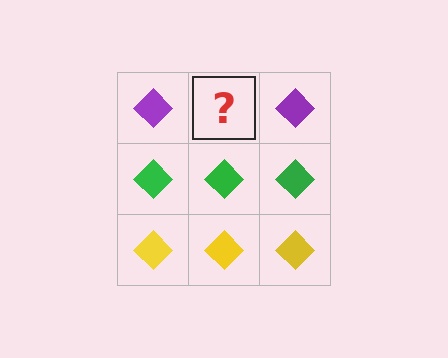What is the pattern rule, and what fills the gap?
The rule is that each row has a consistent color. The gap should be filled with a purple diamond.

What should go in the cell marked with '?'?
The missing cell should contain a purple diamond.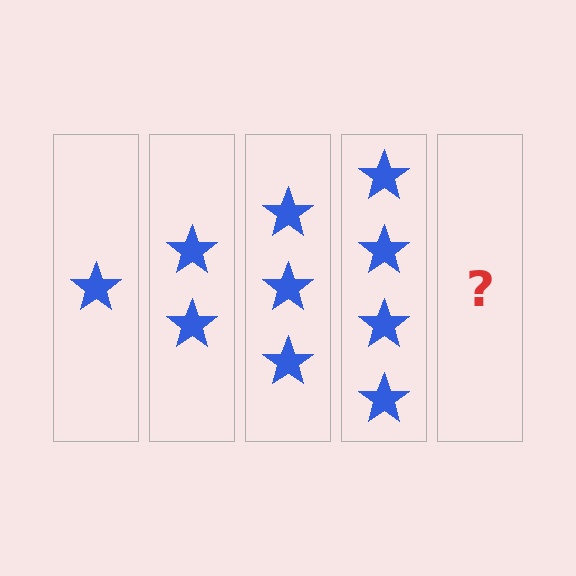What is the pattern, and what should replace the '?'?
The pattern is that each step adds one more star. The '?' should be 5 stars.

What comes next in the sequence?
The next element should be 5 stars.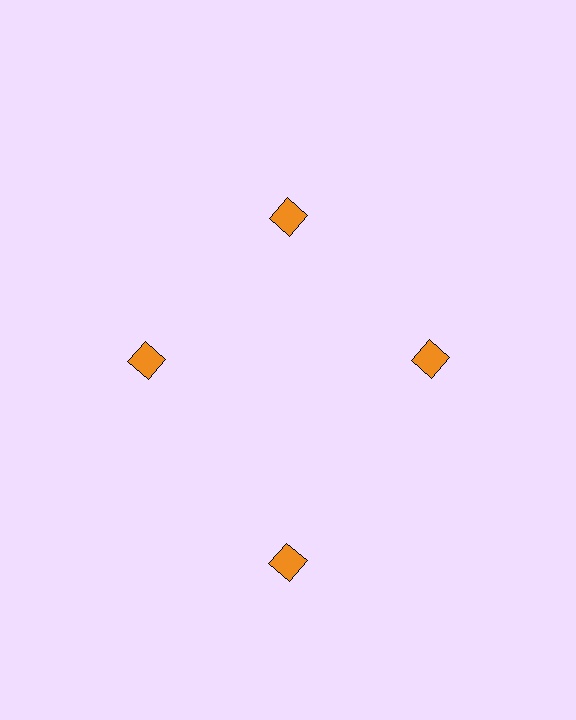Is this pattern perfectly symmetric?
No. The 4 orange diamonds are arranged in a ring, but one element near the 6 o'clock position is pushed outward from the center, breaking the 4-fold rotational symmetry.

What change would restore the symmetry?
The symmetry would be restored by moving it inward, back onto the ring so that all 4 diamonds sit at equal angles and equal distance from the center.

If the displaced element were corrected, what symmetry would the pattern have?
It would have 4-fold rotational symmetry — the pattern would map onto itself every 90 degrees.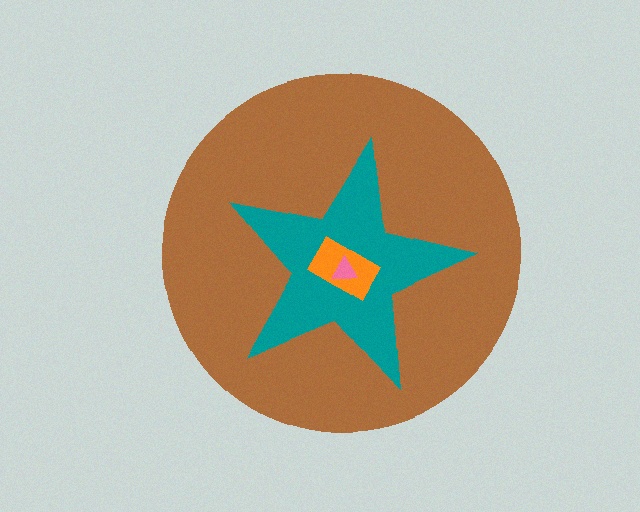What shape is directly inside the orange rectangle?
The pink triangle.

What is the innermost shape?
The pink triangle.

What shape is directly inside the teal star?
The orange rectangle.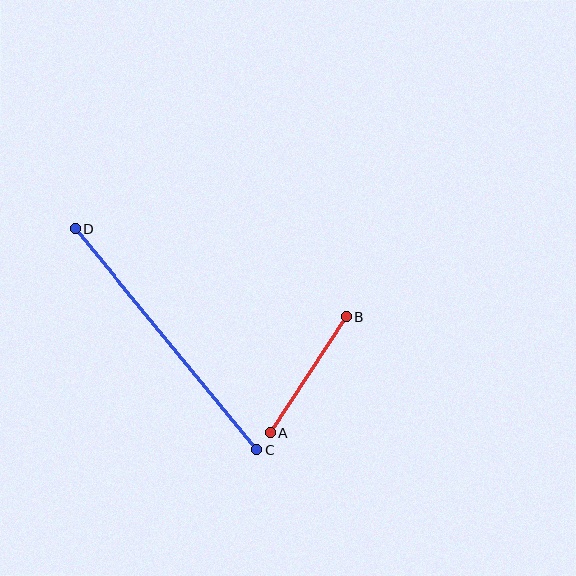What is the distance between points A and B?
The distance is approximately 139 pixels.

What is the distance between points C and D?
The distance is approximately 285 pixels.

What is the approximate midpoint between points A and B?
The midpoint is at approximately (308, 375) pixels.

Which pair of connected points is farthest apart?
Points C and D are farthest apart.